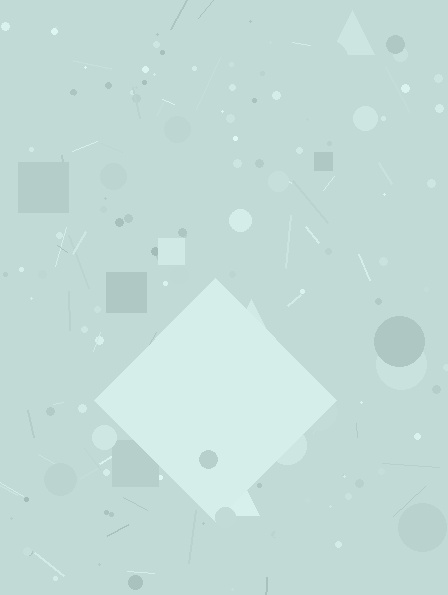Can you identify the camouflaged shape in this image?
The camouflaged shape is a diamond.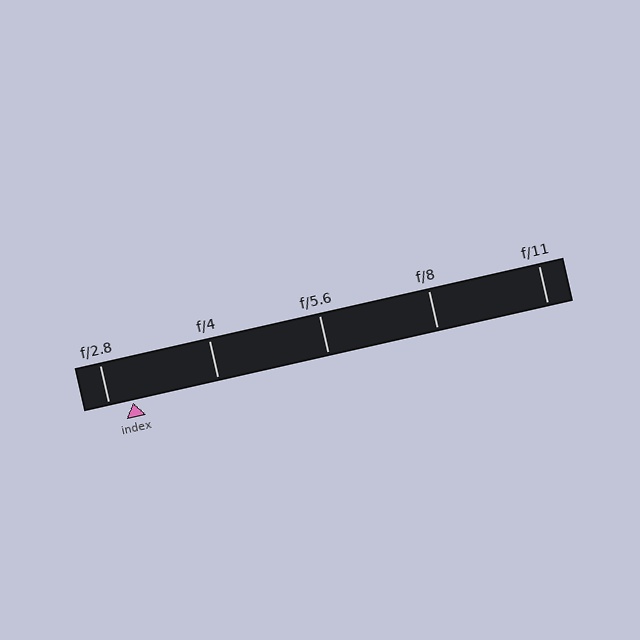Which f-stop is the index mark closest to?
The index mark is closest to f/2.8.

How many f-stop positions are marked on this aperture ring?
There are 5 f-stop positions marked.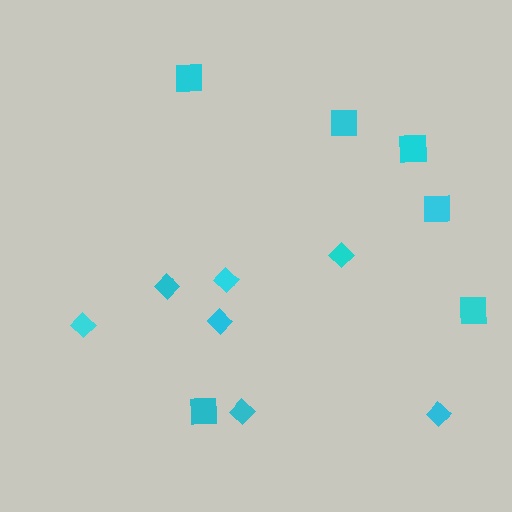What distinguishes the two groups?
There are 2 groups: one group of squares (6) and one group of diamonds (7).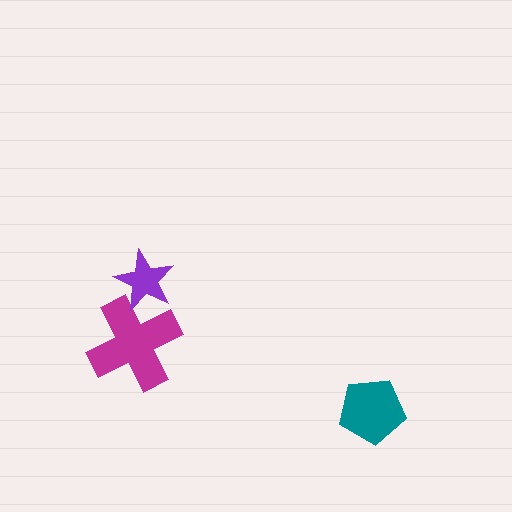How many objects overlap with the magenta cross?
1 object overlaps with the magenta cross.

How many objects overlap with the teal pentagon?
0 objects overlap with the teal pentagon.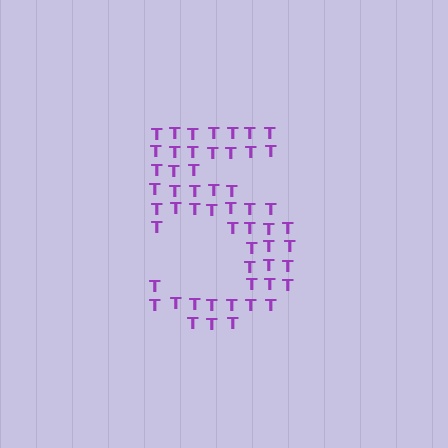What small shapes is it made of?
It is made of small letter T's.